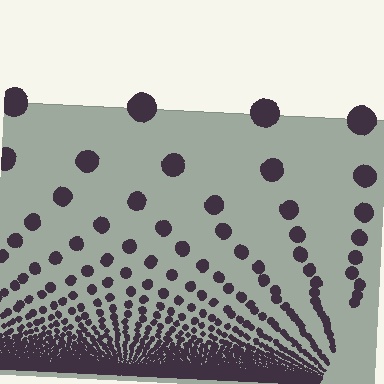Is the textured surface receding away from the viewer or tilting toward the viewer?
The surface appears to tilt toward the viewer. Texture elements get larger and sparser toward the top.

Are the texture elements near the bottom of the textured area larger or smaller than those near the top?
Smaller. The gradient is inverted — elements near the bottom are smaller and denser.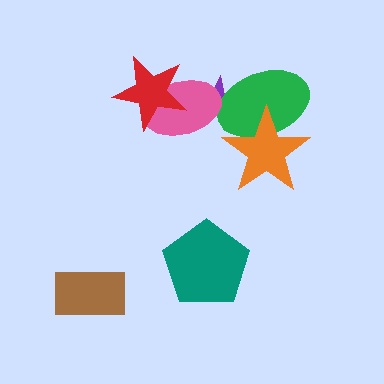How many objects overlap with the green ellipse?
2 objects overlap with the green ellipse.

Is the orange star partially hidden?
No, no other shape covers it.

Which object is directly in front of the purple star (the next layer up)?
The green ellipse is directly in front of the purple star.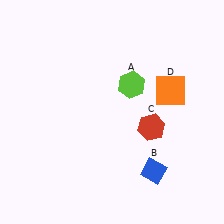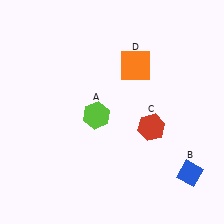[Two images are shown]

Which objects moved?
The objects that moved are: the lime hexagon (A), the blue diamond (B), the orange square (D).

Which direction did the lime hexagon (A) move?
The lime hexagon (A) moved left.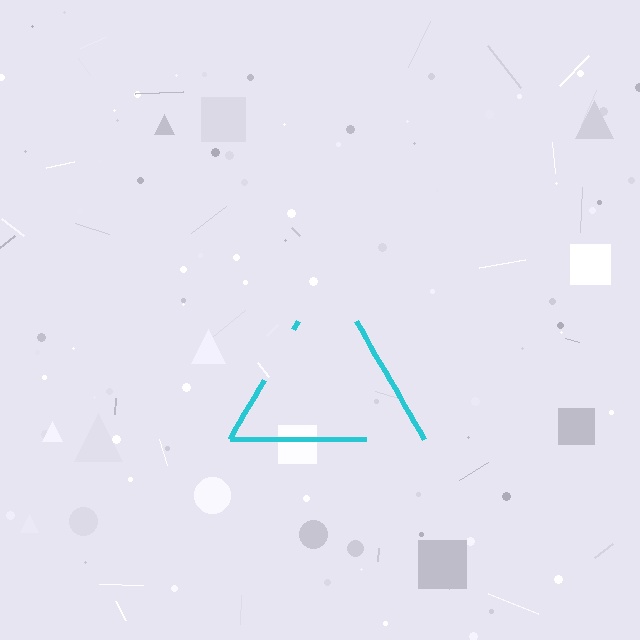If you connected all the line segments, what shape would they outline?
They would outline a triangle.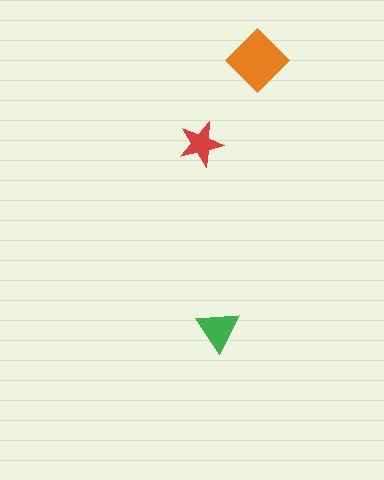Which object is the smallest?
The red star.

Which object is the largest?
The orange diamond.